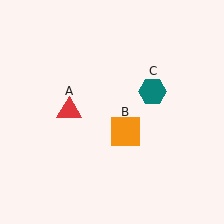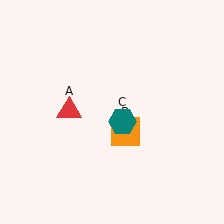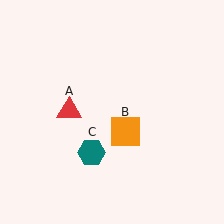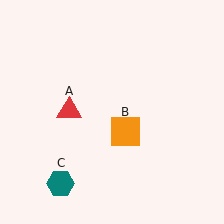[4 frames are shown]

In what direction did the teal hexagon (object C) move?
The teal hexagon (object C) moved down and to the left.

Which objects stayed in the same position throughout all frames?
Red triangle (object A) and orange square (object B) remained stationary.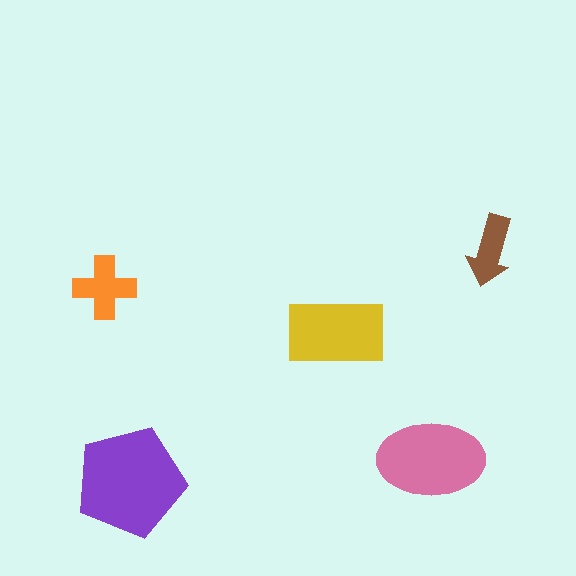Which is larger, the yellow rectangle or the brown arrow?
The yellow rectangle.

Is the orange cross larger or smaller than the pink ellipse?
Smaller.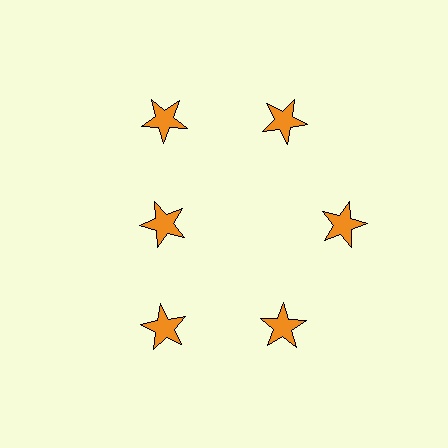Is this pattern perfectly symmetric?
No. The 6 orange stars are arranged in a ring, but one element near the 9 o'clock position is pulled inward toward the center, breaking the 6-fold rotational symmetry.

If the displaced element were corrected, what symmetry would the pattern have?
It would have 6-fold rotational symmetry — the pattern would map onto itself every 60 degrees.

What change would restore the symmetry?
The symmetry would be restored by moving it outward, back onto the ring so that all 6 stars sit at equal angles and equal distance from the center.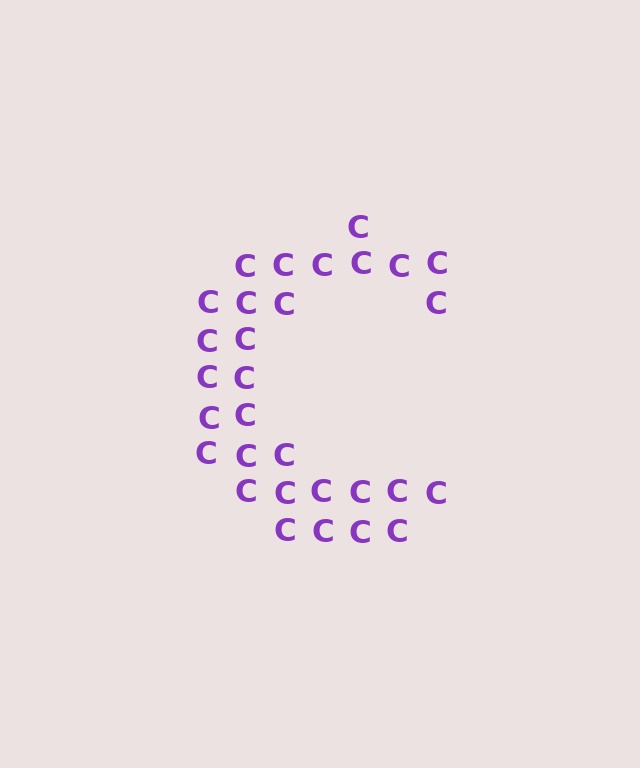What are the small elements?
The small elements are letter C's.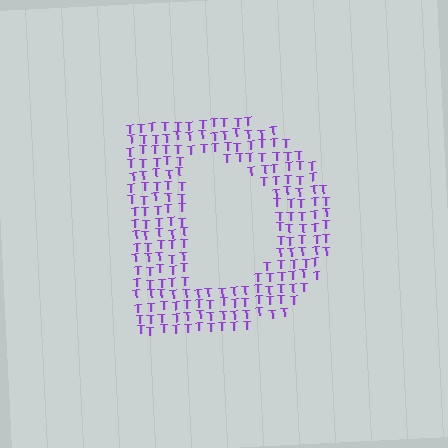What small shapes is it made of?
It is made of small letter T's.